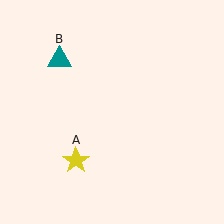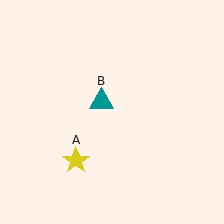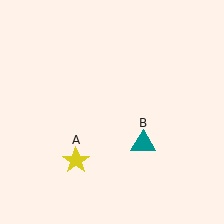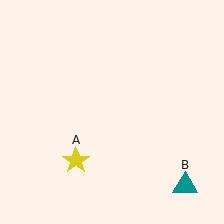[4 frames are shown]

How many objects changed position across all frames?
1 object changed position: teal triangle (object B).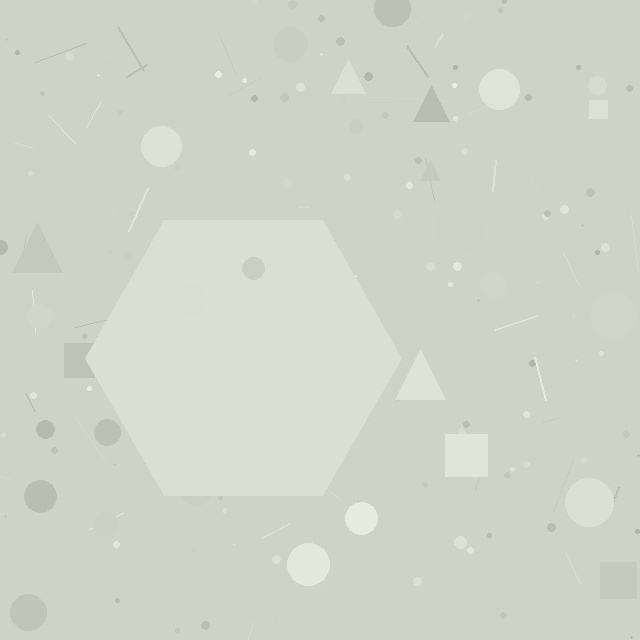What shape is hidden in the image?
A hexagon is hidden in the image.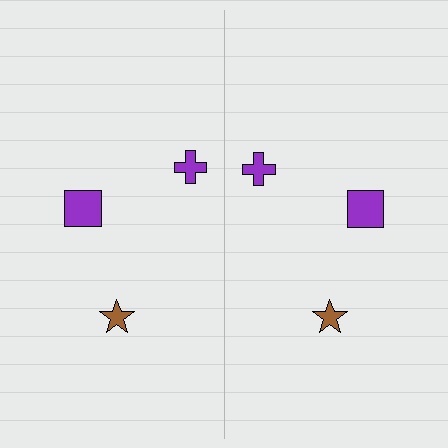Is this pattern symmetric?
Yes, this pattern has bilateral (reflection) symmetry.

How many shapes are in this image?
There are 6 shapes in this image.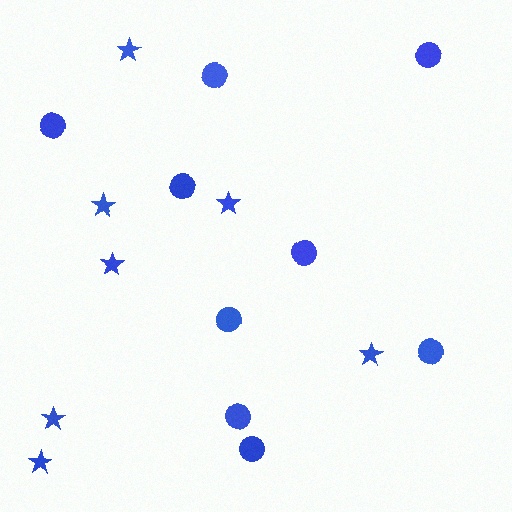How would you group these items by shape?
There are 2 groups: one group of stars (7) and one group of circles (9).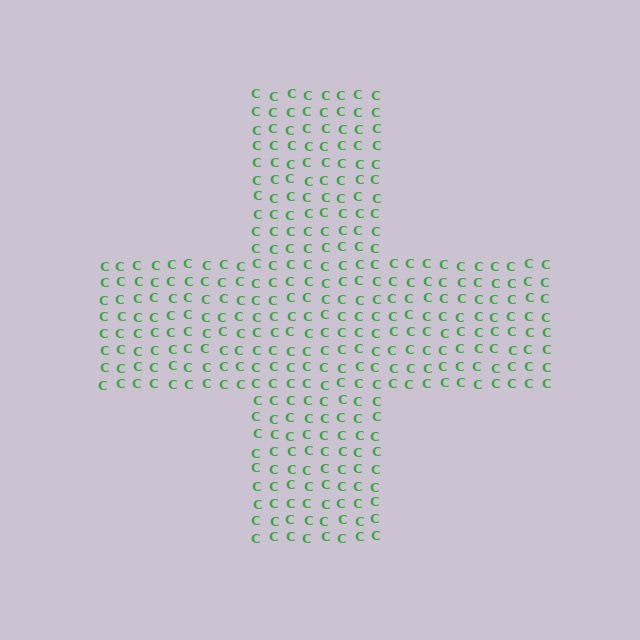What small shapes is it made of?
It is made of small letter C's.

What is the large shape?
The large shape is a cross.